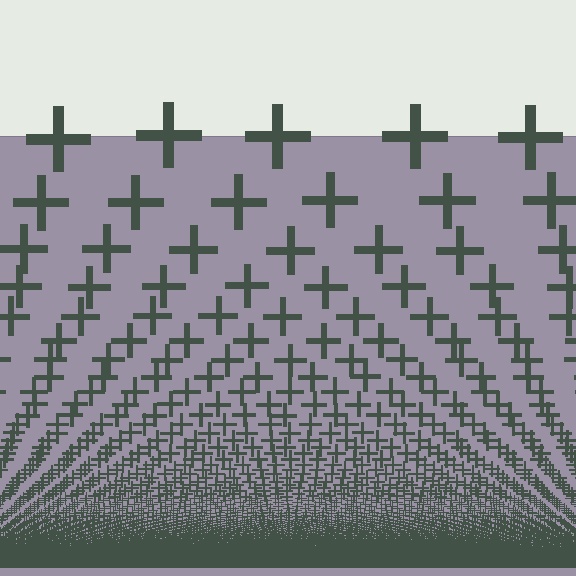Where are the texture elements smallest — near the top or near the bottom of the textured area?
Near the bottom.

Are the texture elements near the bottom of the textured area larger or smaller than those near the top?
Smaller. The gradient is inverted — elements near the bottom are smaller and denser.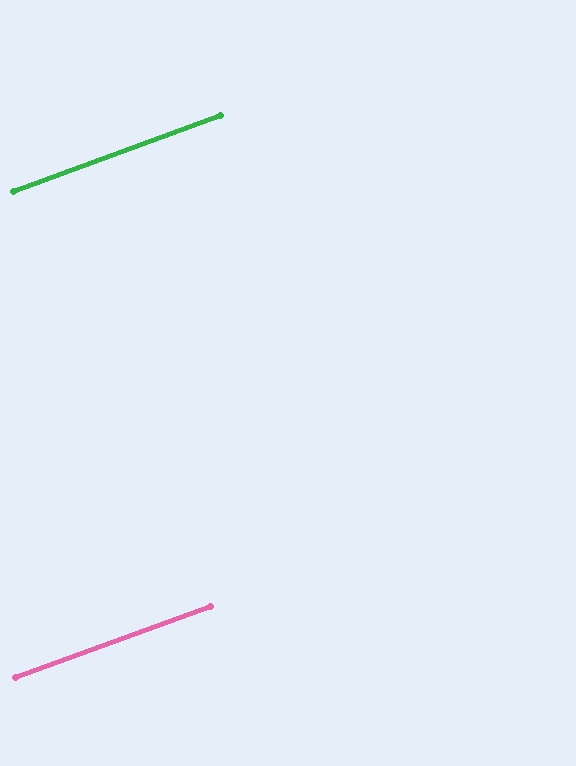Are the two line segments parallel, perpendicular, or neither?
Parallel — their directions differ by only 0.2°.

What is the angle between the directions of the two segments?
Approximately 0 degrees.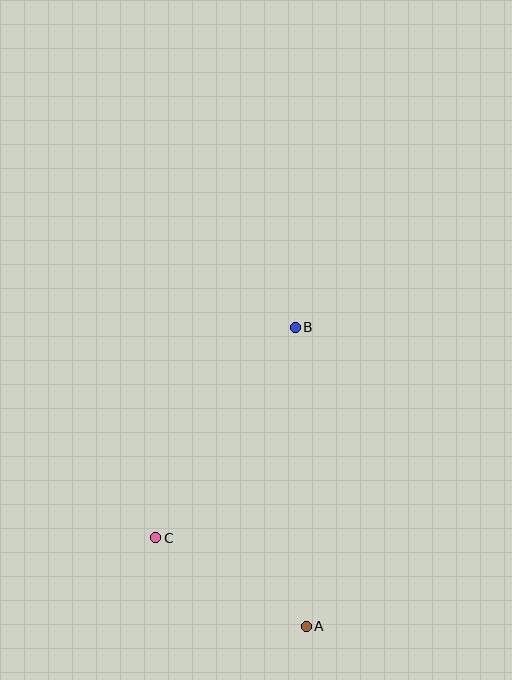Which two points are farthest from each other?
Points A and B are farthest from each other.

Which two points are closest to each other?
Points A and C are closest to each other.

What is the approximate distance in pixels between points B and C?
The distance between B and C is approximately 253 pixels.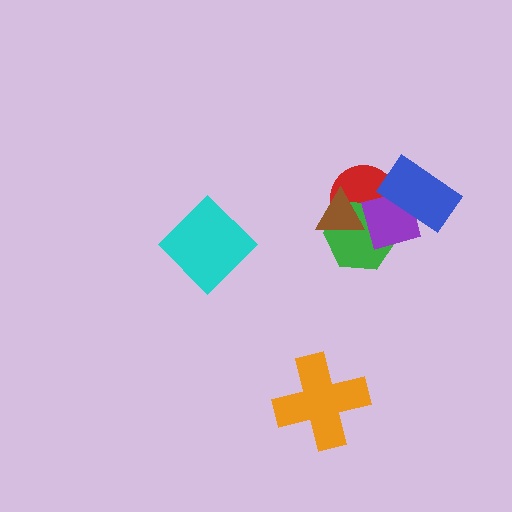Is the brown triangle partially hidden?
Yes, it is partially covered by another shape.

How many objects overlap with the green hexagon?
3 objects overlap with the green hexagon.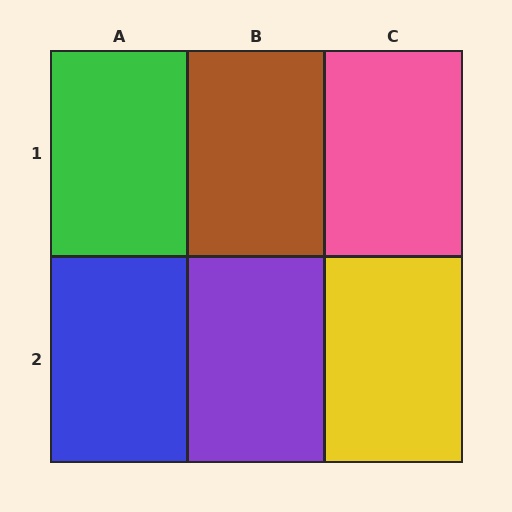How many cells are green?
1 cell is green.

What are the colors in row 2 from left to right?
Blue, purple, yellow.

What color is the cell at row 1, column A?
Green.